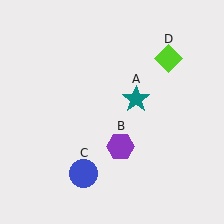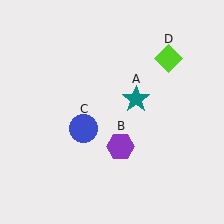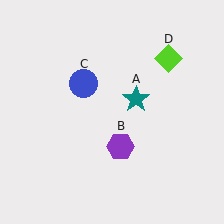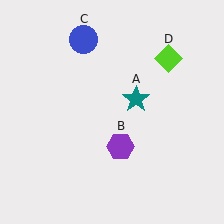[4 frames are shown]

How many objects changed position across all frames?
1 object changed position: blue circle (object C).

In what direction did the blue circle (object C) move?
The blue circle (object C) moved up.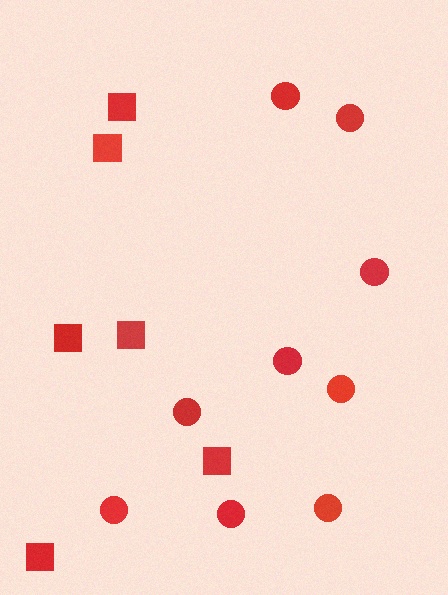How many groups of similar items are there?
There are 2 groups: one group of squares (6) and one group of circles (9).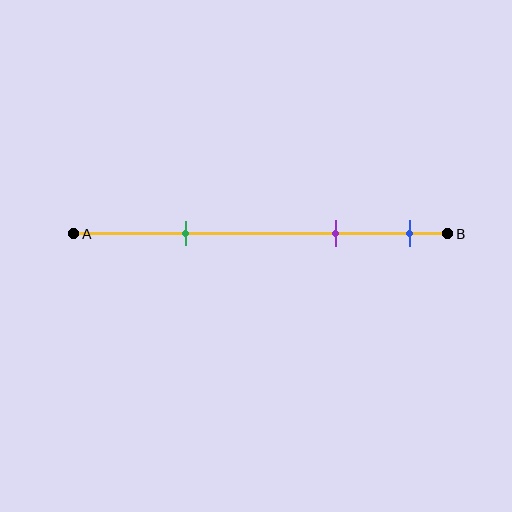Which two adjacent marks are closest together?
The purple and blue marks are the closest adjacent pair.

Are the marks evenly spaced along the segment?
No, the marks are not evenly spaced.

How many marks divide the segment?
There are 3 marks dividing the segment.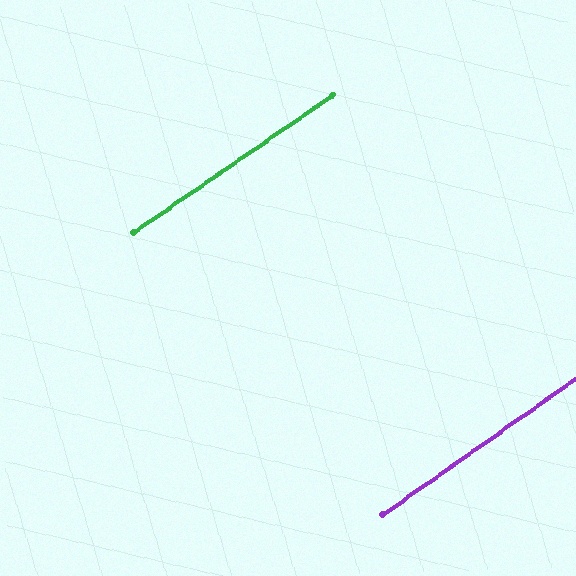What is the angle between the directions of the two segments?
Approximately 1 degree.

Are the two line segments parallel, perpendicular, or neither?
Parallel — their directions differ by only 0.5°.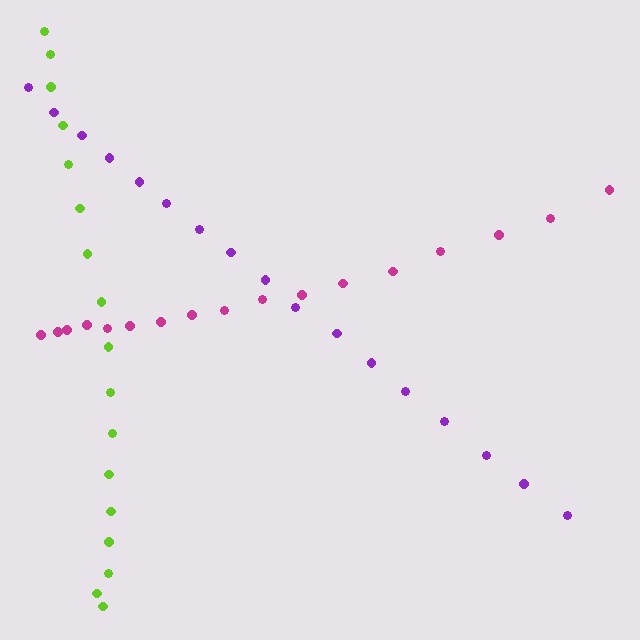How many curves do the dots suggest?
There are 3 distinct paths.